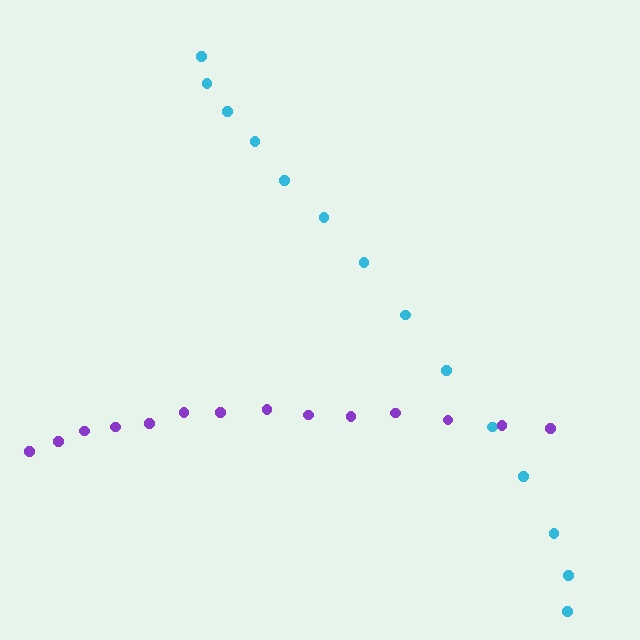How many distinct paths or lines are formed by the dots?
There are 2 distinct paths.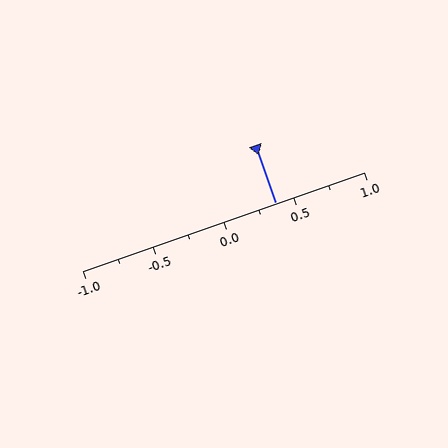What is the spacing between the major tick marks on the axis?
The major ticks are spaced 0.5 apart.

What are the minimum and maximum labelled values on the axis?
The axis runs from -1.0 to 1.0.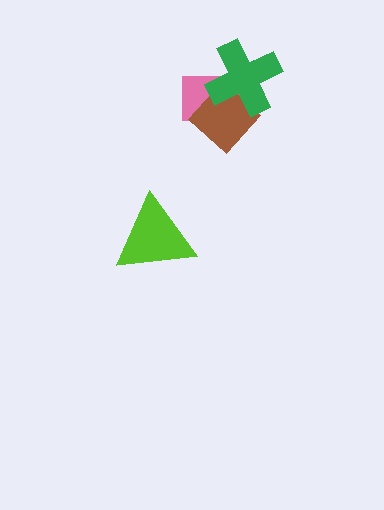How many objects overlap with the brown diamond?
2 objects overlap with the brown diamond.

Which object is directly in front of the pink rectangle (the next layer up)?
The brown diamond is directly in front of the pink rectangle.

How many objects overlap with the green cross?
2 objects overlap with the green cross.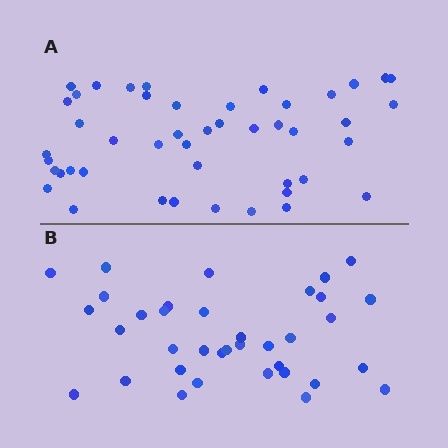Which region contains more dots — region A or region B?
Region A (the top region) has more dots.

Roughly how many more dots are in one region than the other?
Region A has roughly 10 or so more dots than region B.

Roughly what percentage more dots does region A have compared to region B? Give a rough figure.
About 30% more.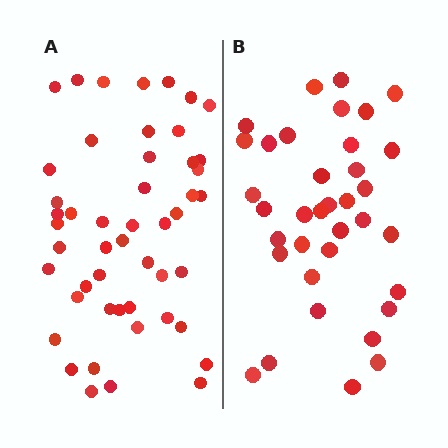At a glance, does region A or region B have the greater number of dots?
Region A (the left region) has more dots.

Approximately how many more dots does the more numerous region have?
Region A has approximately 15 more dots than region B.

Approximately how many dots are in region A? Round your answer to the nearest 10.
About 50 dots. (The exact count is 49, which rounds to 50.)